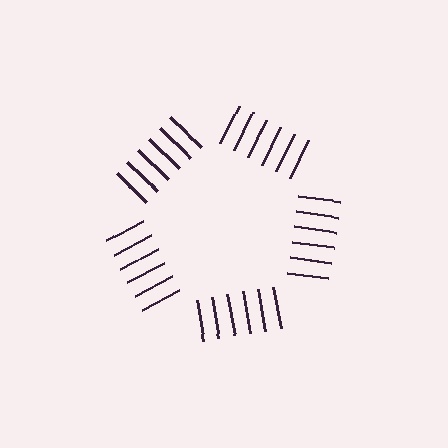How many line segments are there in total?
30 — 6 along each of the 5 edges.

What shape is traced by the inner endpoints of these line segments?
An illusory pentagon — the line segments terminate on its edges but no continuous stroke is drawn.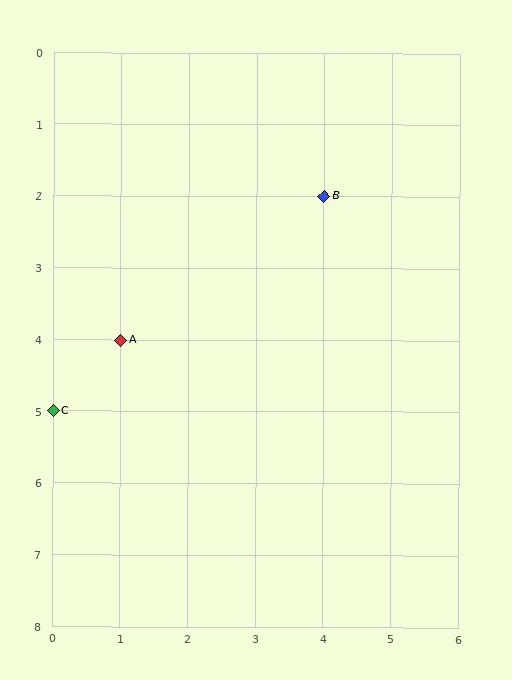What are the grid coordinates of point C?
Point C is at grid coordinates (0, 5).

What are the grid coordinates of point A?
Point A is at grid coordinates (1, 4).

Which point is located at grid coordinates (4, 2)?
Point B is at (4, 2).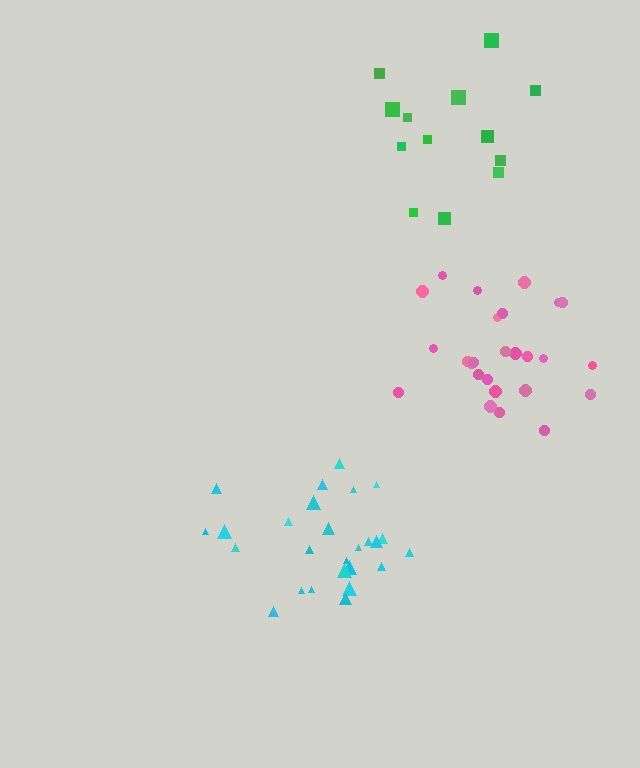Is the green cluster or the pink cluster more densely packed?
Pink.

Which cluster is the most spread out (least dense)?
Green.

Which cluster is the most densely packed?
Pink.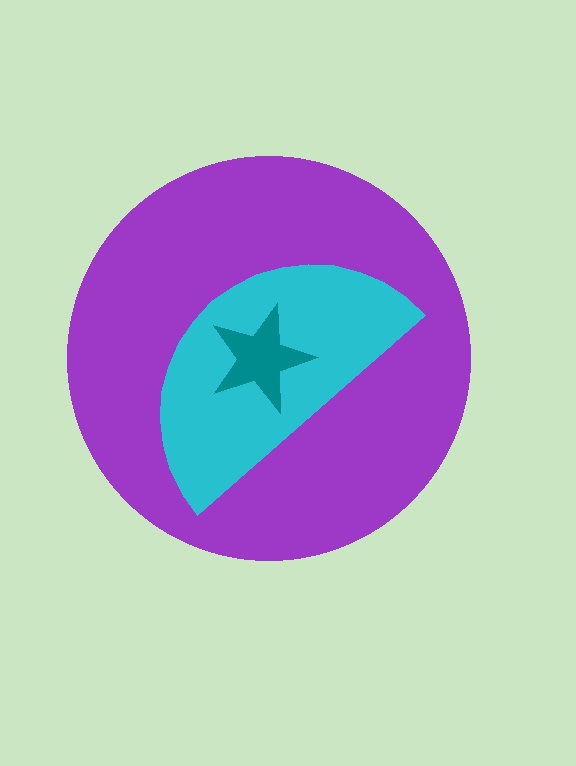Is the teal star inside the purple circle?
Yes.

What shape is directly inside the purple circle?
The cyan semicircle.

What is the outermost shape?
The purple circle.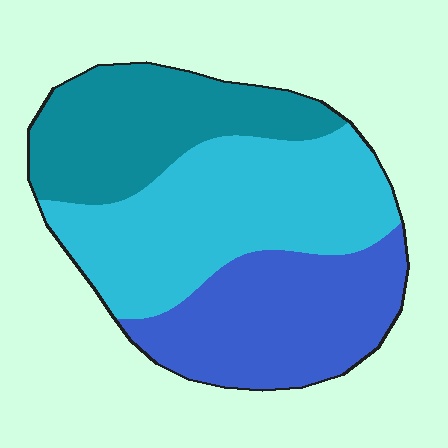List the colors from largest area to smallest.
From largest to smallest: cyan, blue, teal.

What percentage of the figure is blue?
Blue covers around 30% of the figure.